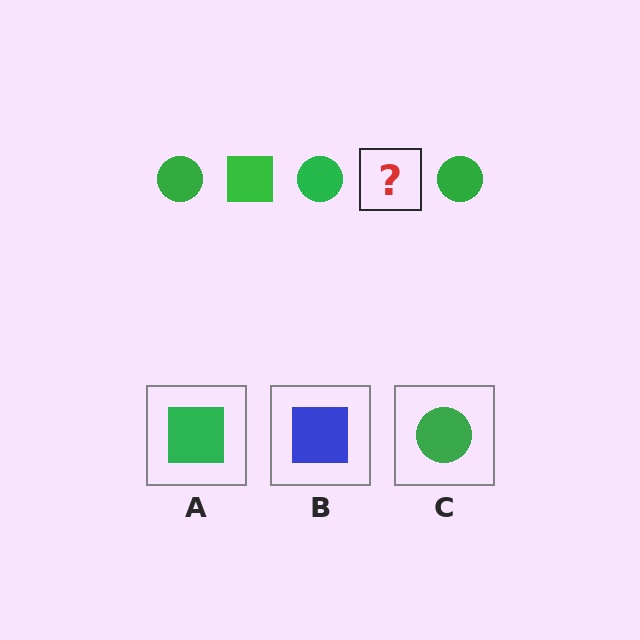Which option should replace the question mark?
Option A.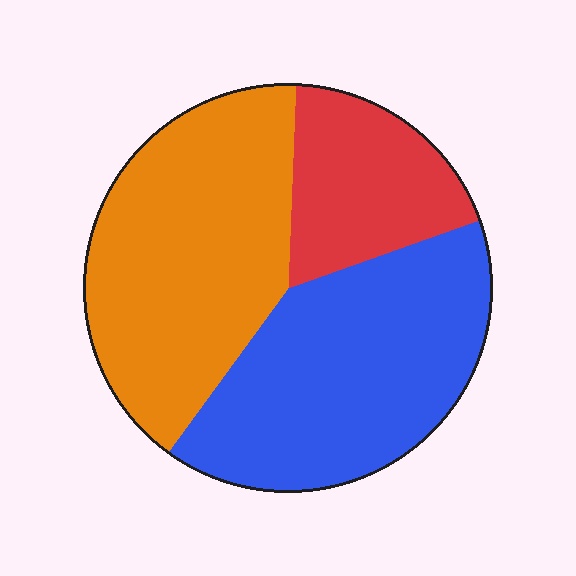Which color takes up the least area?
Red, at roughly 20%.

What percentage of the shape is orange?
Orange covers around 40% of the shape.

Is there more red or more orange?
Orange.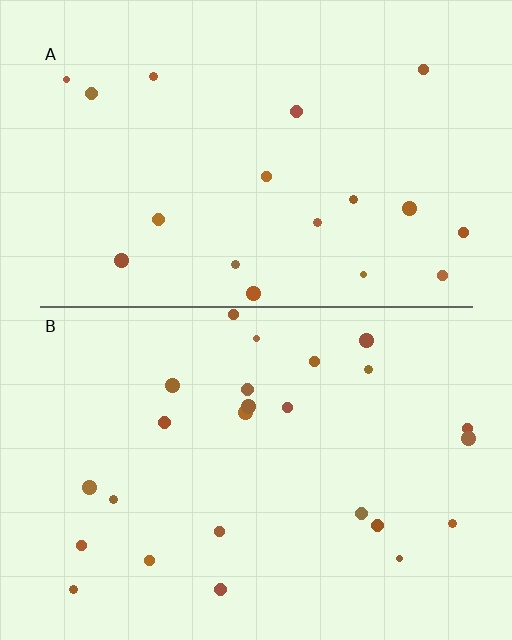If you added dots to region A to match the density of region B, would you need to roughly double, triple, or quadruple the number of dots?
Approximately double.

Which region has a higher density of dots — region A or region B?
B (the bottom).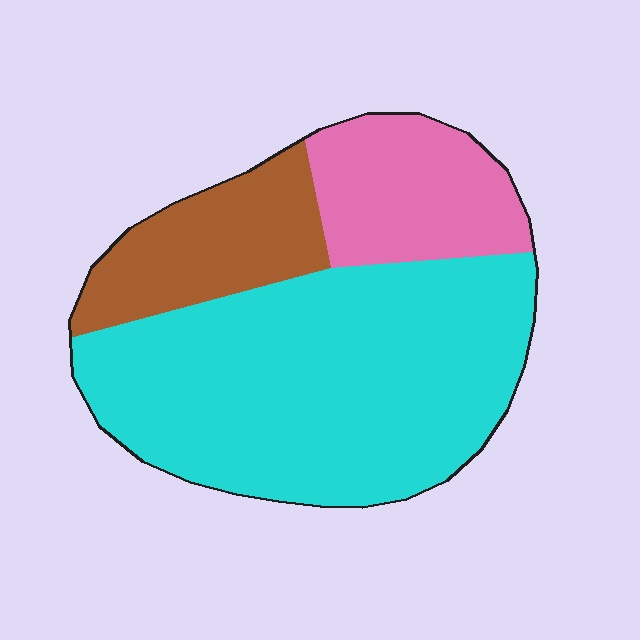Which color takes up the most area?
Cyan, at roughly 60%.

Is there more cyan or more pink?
Cyan.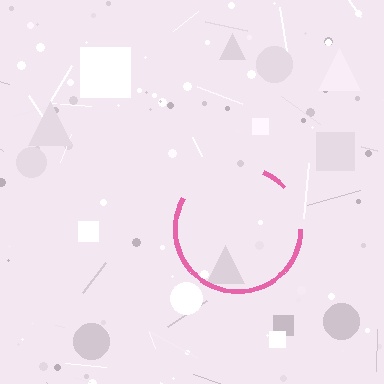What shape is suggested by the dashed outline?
The dashed outline suggests a circle.